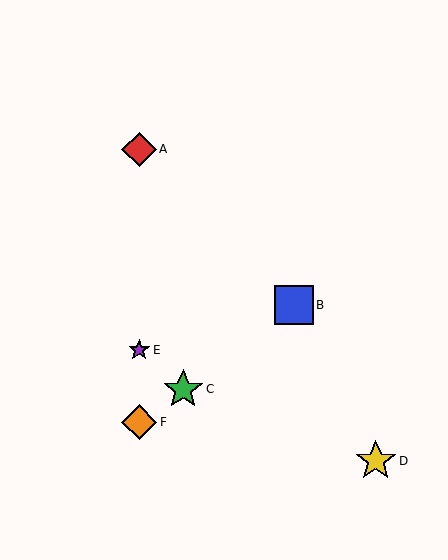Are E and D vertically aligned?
No, E is at x≈139 and D is at x≈376.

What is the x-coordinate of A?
Object A is at x≈139.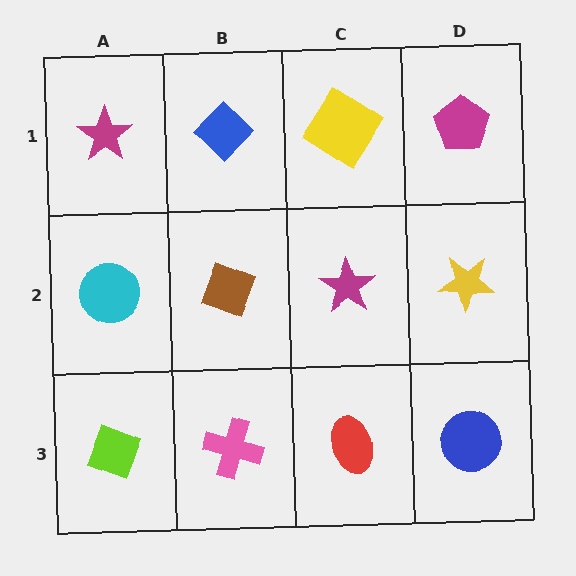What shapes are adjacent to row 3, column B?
A brown diamond (row 2, column B), a lime diamond (row 3, column A), a red ellipse (row 3, column C).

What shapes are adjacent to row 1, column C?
A magenta star (row 2, column C), a blue diamond (row 1, column B), a magenta pentagon (row 1, column D).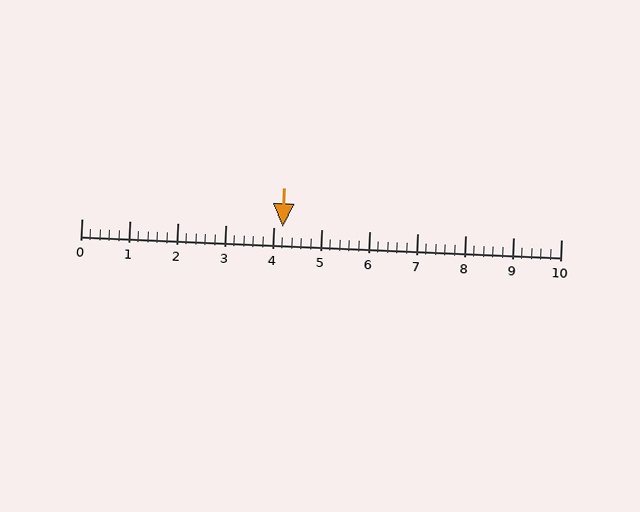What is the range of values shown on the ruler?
The ruler shows values from 0 to 10.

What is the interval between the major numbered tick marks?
The major tick marks are spaced 1 units apart.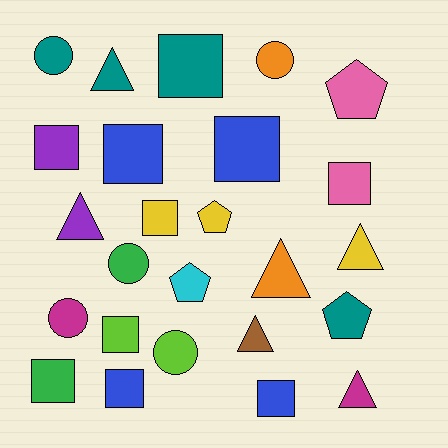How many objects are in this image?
There are 25 objects.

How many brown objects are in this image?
There is 1 brown object.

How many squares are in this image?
There are 10 squares.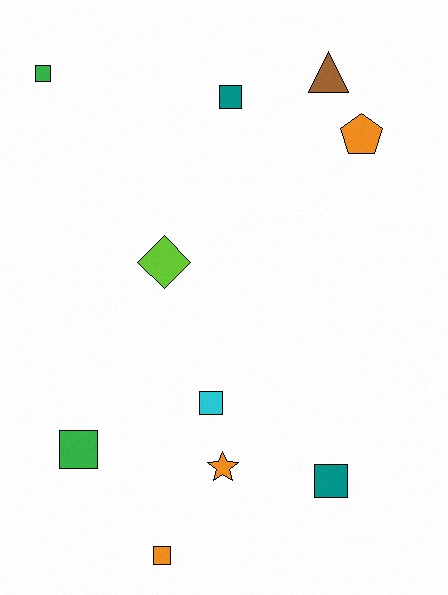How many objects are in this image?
There are 10 objects.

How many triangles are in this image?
There is 1 triangle.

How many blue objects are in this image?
There are no blue objects.